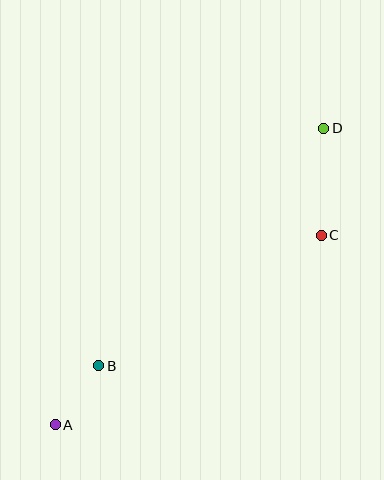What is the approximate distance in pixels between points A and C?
The distance between A and C is approximately 327 pixels.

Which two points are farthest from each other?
Points A and D are farthest from each other.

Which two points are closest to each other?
Points A and B are closest to each other.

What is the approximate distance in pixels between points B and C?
The distance between B and C is approximately 258 pixels.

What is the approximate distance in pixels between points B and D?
The distance between B and D is approximately 327 pixels.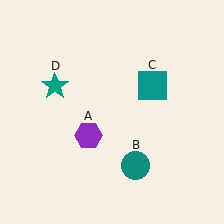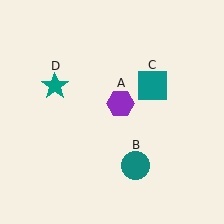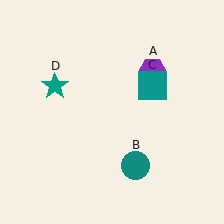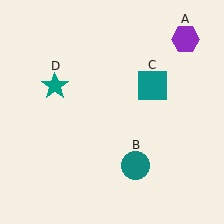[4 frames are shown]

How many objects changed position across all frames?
1 object changed position: purple hexagon (object A).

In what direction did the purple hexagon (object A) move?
The purple hexagon (object A) moved up and to the right.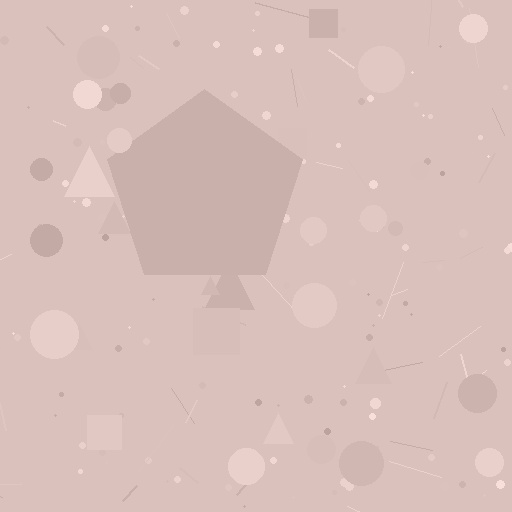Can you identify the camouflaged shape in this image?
The camouflaged shape is a pentagon.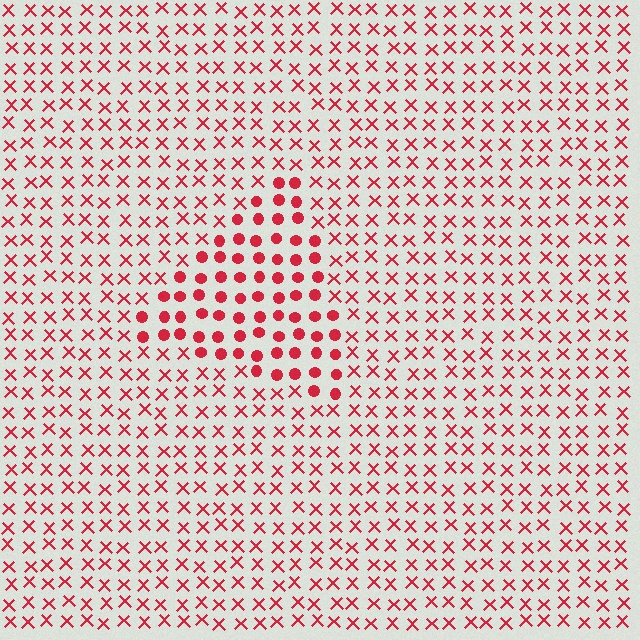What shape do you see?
I see a triangle.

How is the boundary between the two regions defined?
The boundary is defined by a change in element shape: circles inside vs. X marks outside. All elements share the same color and spacing.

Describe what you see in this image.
The image is filled with small red elements arranged in a uniform grid. A triangle-shaped region contains circles, while the surrounding area contains X marks. The boundary is defined purely by the change in element shape.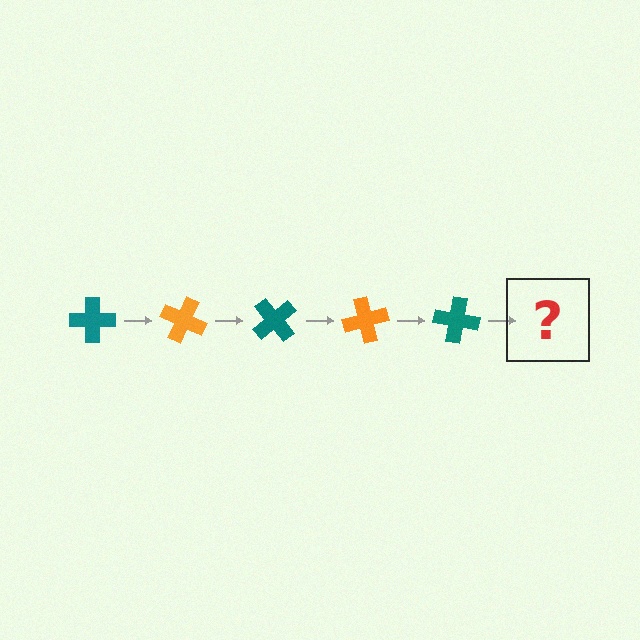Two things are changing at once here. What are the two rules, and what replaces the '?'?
The two rules are that it rotates 25 degrees each step and the color cycles through teal and orange. The '?' should be an orange cross, rotated 125 degrees from the start.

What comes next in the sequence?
The next element should be an orange cross, rotated 125 degrees from the start.